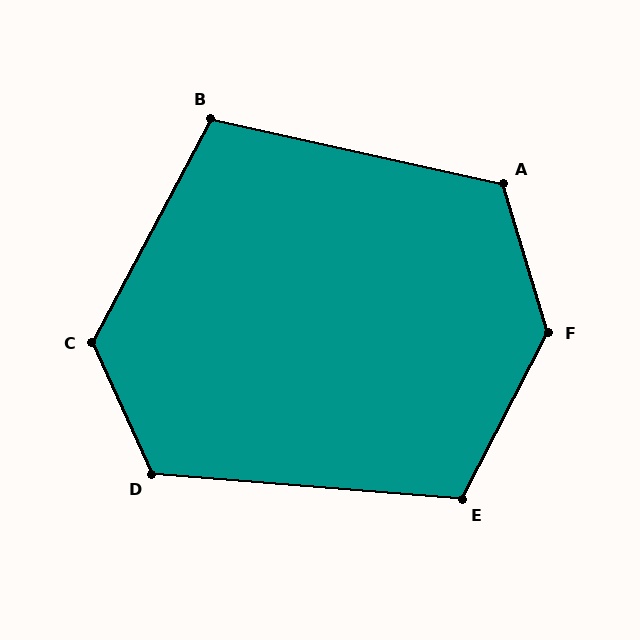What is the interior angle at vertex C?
Approximately 128 degrees (obtuse).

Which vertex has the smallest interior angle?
B, at approximately 106 degrees.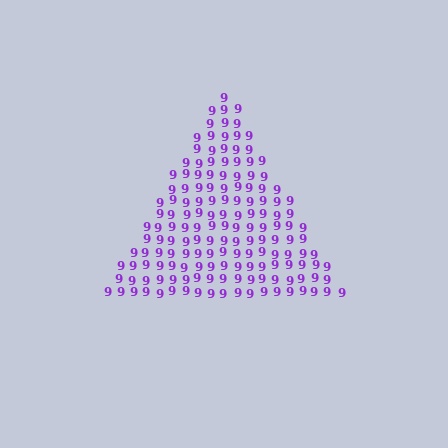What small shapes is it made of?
It is made of small digit 9's.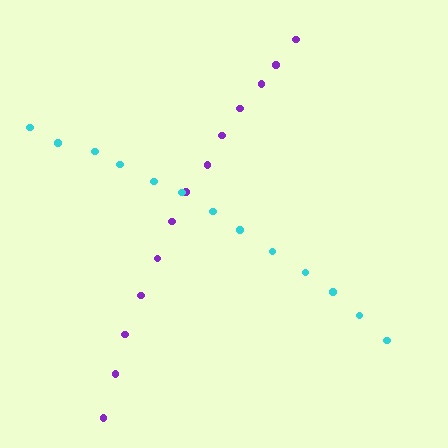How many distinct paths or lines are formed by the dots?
There are 2 distinct paths.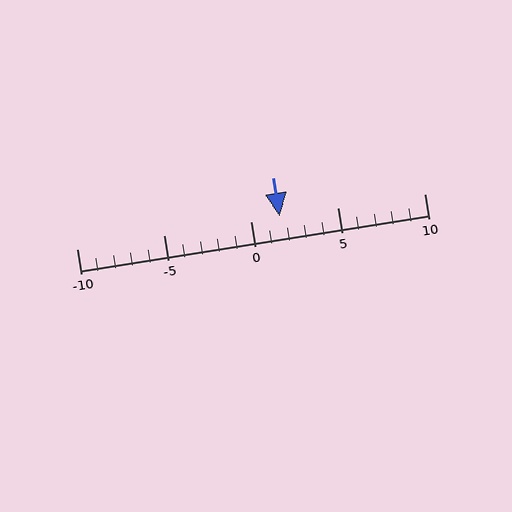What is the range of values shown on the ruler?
The ruler shows values from -10 to 10.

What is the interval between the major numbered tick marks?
The major tick marks are spaced 5 units apart.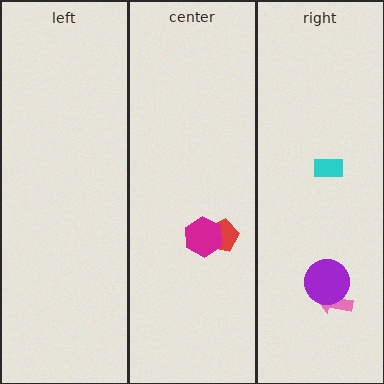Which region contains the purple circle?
The right region.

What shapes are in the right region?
The pink arrow, the cyan rectangle, the purple circle.